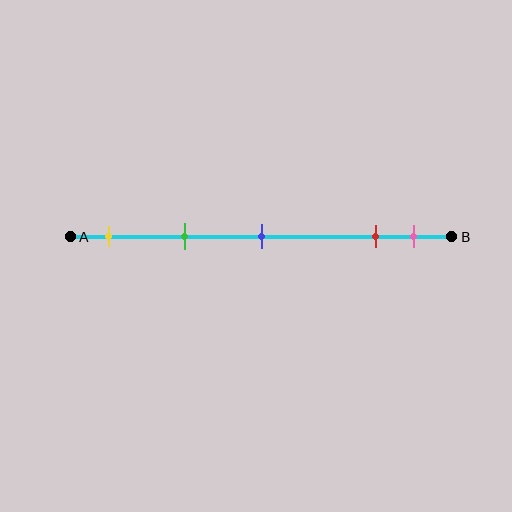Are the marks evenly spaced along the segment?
No, the marks are not evenly spaced.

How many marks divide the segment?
There are 5 marks dividing the segment.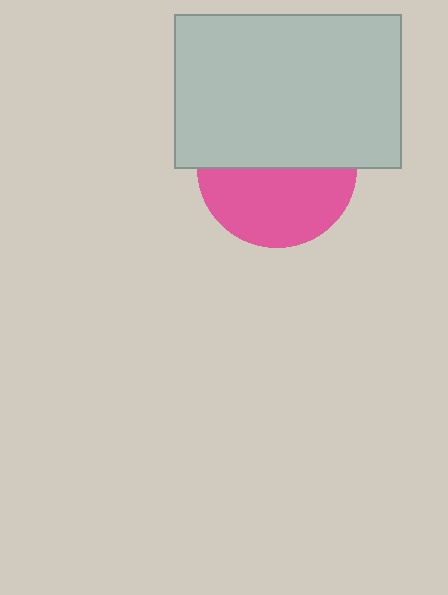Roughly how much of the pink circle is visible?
About half of it is visible (roughly 49%).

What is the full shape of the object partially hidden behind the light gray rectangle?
The partially hidden object is a pink circle.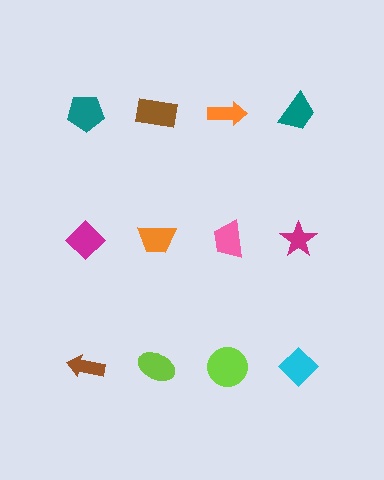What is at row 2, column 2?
An orange trapezoid.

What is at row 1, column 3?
An orange arrow.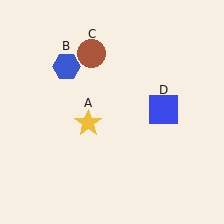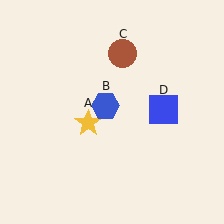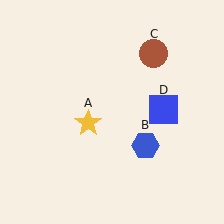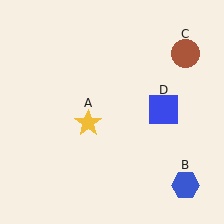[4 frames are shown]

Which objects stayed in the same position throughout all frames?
Yellow star (object A) and blue square (object D) remained stationary.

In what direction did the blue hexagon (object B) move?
The blue hexagon (object B) moved down and to the right.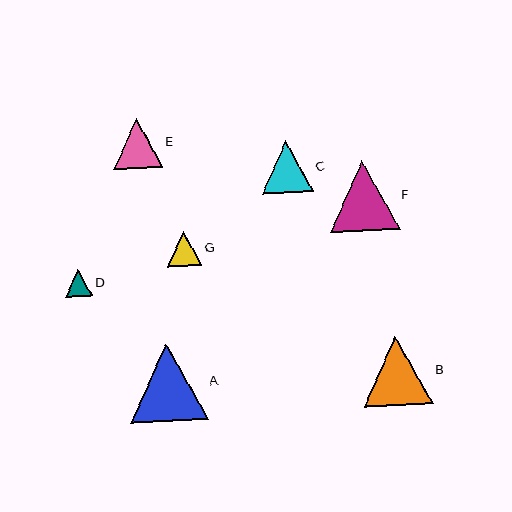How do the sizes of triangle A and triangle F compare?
Triangle A and triangle F are approximately the same size.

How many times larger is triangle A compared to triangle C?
Triangle A is approximately 1.5 times the size of triangle C.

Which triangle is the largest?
Triangle A is the largest with a size of approximately 77 pixels.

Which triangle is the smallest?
Triangle D is the smallest with a size of approximately 27 pixels.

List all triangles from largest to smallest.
From largest to smallest: A, F, B, C, E, G, D.